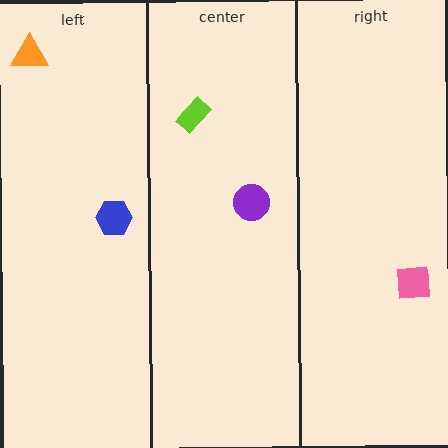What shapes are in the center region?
The purple circle, the lime rectangle.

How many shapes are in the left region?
2.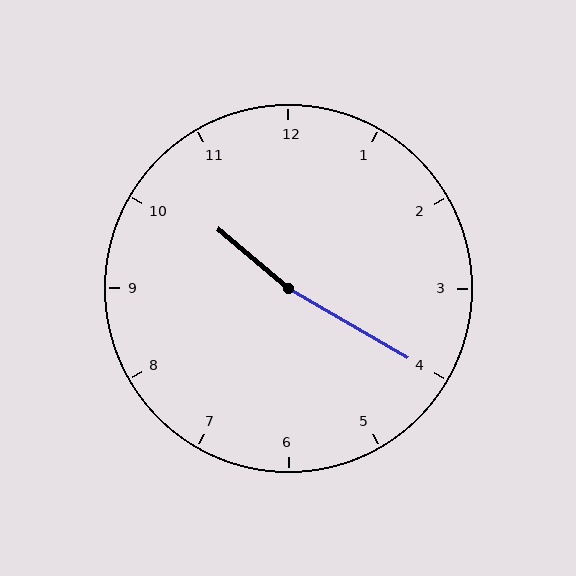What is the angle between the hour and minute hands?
Approximately 170 degrees.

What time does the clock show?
10:20.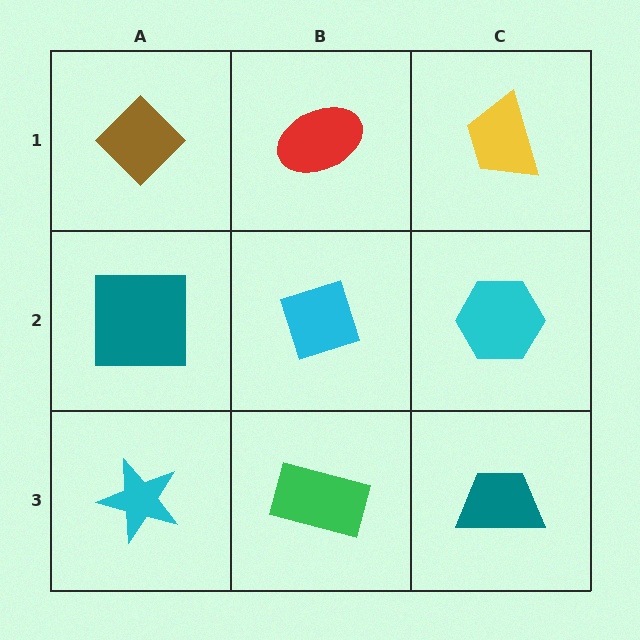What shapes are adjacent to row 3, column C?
A cyan hexagon (row 2, column C), a green rectangle (row 3, column B).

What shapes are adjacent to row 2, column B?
A red ellipse (row 1, column B), a green rectangle (row 3, column B), a teal square (row 2, column A), a cyan hexagon (row 2, column C).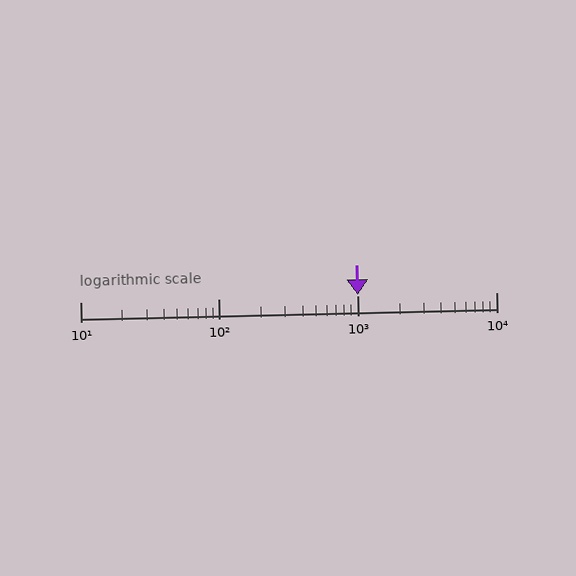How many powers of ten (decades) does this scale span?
The scale spans 3 decades, from 10 to 10000.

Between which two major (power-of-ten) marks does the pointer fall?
The pointer is between 1000 and 10000.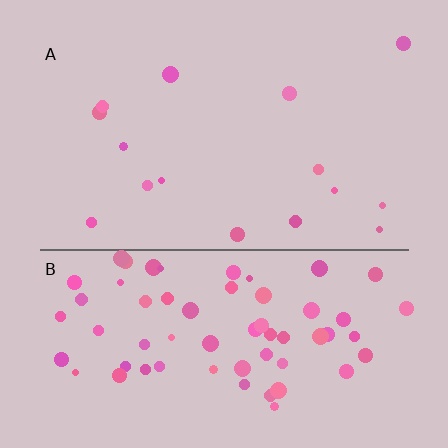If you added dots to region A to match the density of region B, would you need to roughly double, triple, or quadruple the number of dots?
Approximately quadruple.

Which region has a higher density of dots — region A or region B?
B (the bottom).